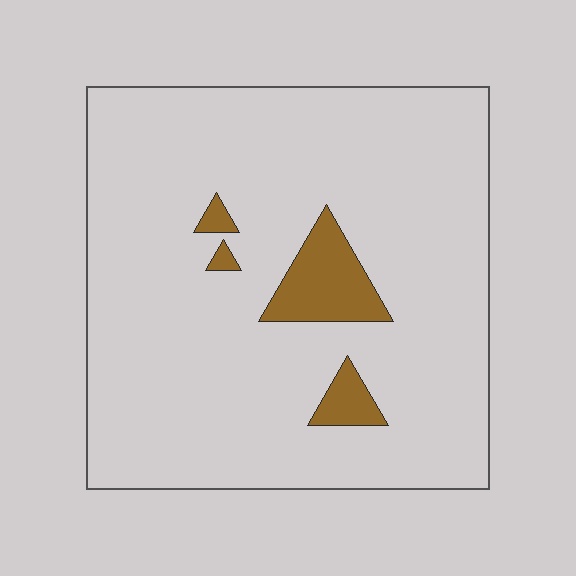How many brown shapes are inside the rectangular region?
4.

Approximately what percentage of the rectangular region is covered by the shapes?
Approximately 10%.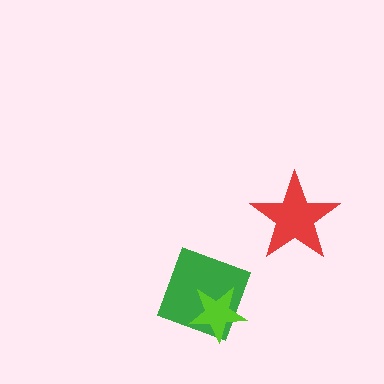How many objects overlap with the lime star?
1 object overlaps with the lime star.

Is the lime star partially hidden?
No, no other shape covers it.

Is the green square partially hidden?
Yes, it is partially covered by another shape.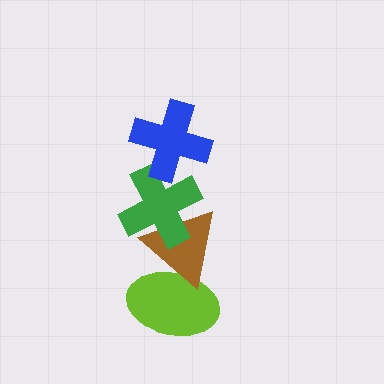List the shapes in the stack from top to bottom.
From top to bottom: the blue cross, the green cross, the brown triangle, the lime ellipse.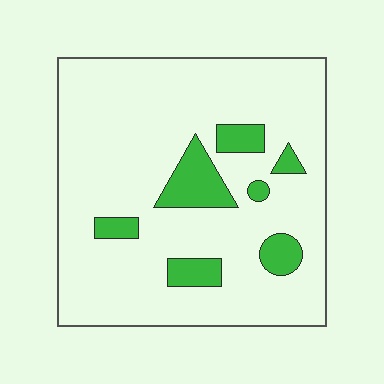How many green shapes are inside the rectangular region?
7.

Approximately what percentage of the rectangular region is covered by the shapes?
Approximately 15%.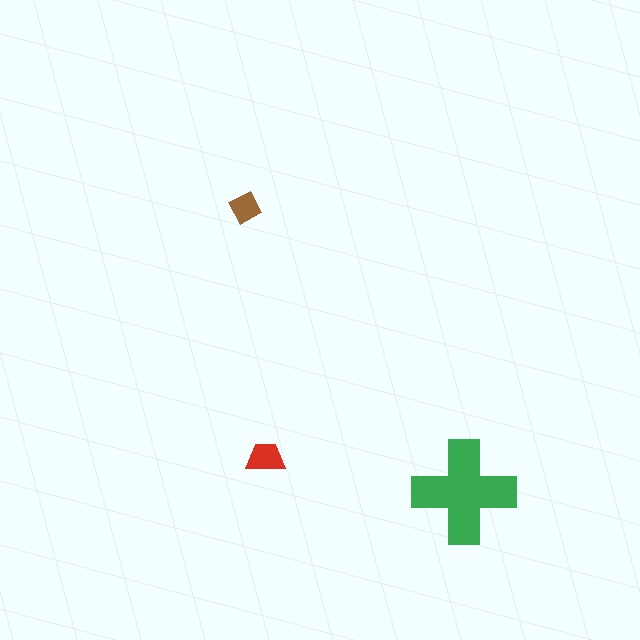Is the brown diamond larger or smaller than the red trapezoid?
Smaller.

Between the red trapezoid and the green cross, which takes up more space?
The green cross.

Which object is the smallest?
The brown diamond.